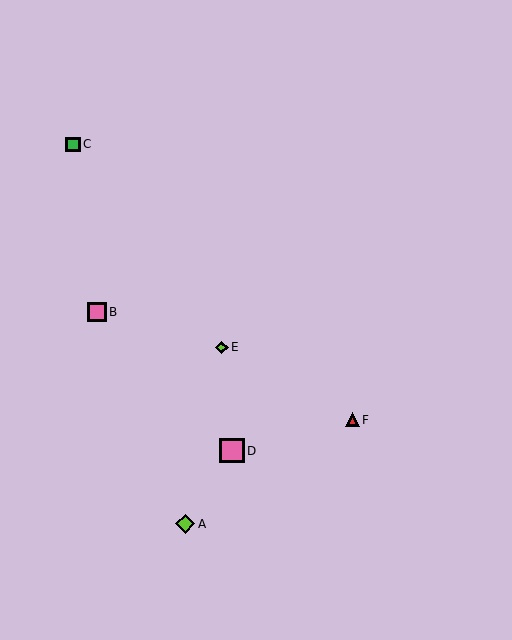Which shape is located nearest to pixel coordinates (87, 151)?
The green square (labeled C) at (73, 144) is nearest to that location.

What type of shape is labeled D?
Shape D is a pink square.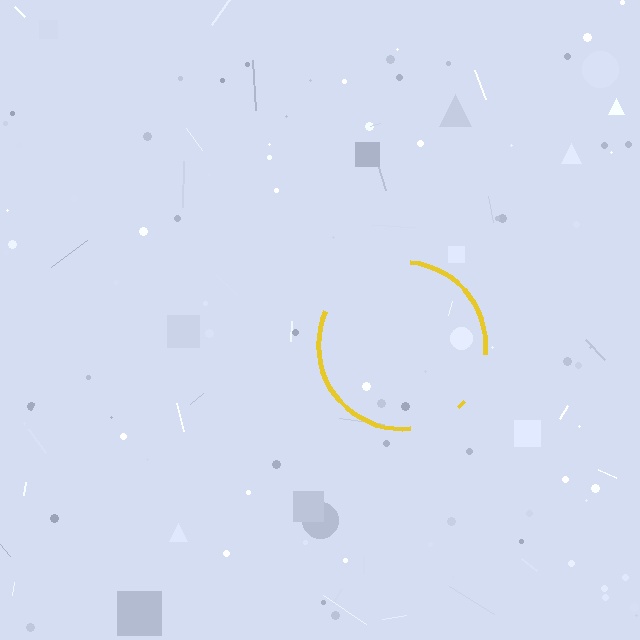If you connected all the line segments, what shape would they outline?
They would outline a circle.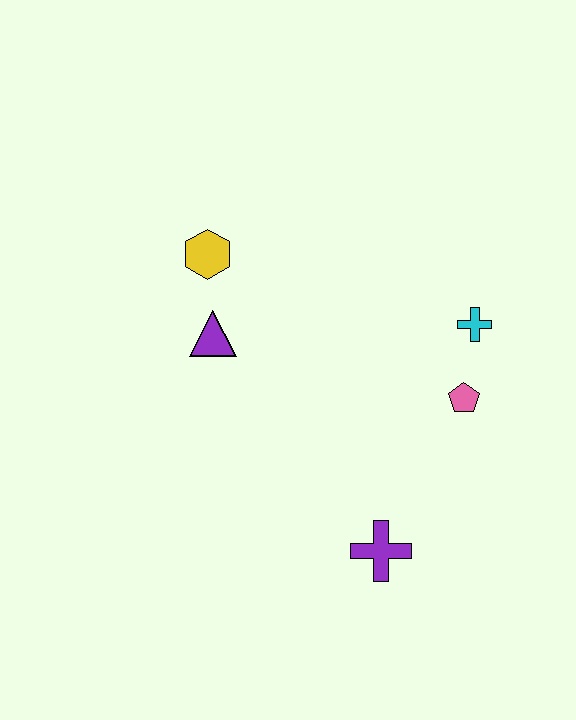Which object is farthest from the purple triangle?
The purple cross is farthest from the purple triangle.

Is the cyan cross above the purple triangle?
Yes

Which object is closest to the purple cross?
The pink pentagon is closest to the purple cross.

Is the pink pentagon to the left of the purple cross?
No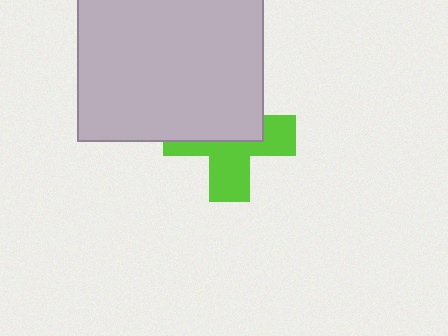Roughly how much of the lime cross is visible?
About half of it is visible (roughly 50%).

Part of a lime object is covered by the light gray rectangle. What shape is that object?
It is a cross.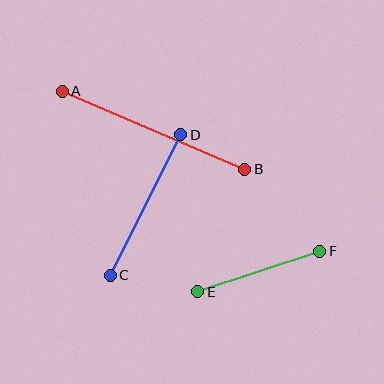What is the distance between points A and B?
The distance is approximately 199 pixels.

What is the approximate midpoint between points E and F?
The midpoint is at approximately (259, 271) pixels.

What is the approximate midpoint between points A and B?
The midpoint is at approximately (154, 130) pixels.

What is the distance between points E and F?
The distance is approximately 128 pixels.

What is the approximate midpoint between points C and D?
The midpoint is at approximately (146, 205) pixels.